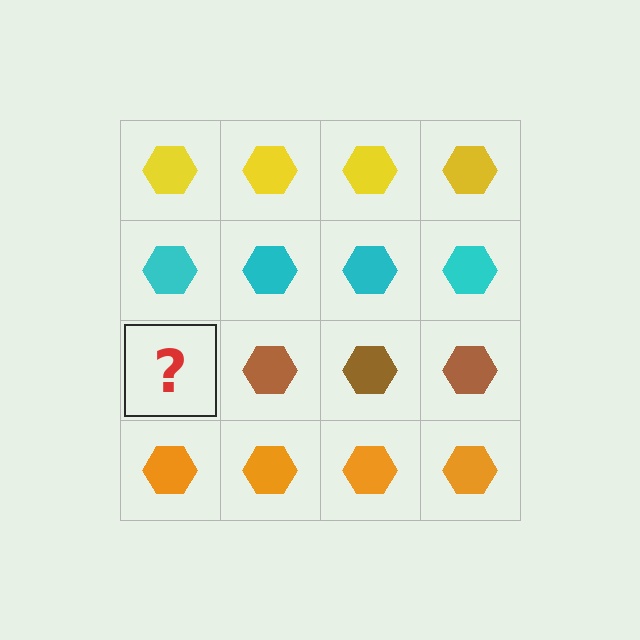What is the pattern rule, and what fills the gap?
The rule is that each row has a consistent color. The gap should be filled with a brown hexagon.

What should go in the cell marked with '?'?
The missing cell should contain a brown hexagon.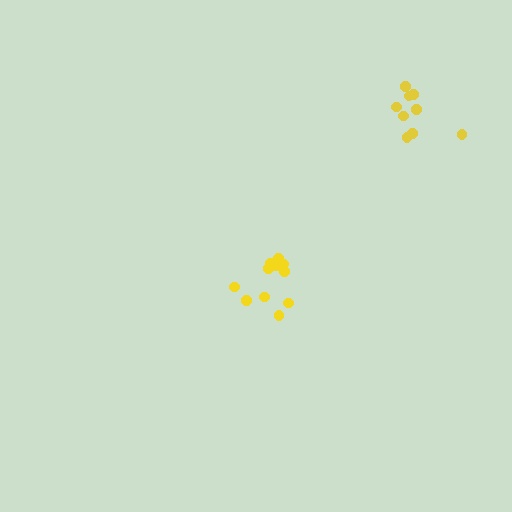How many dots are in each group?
Group 1: 11 dots, Group 2: 9 dots (20 total).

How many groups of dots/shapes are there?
There are 2 groups.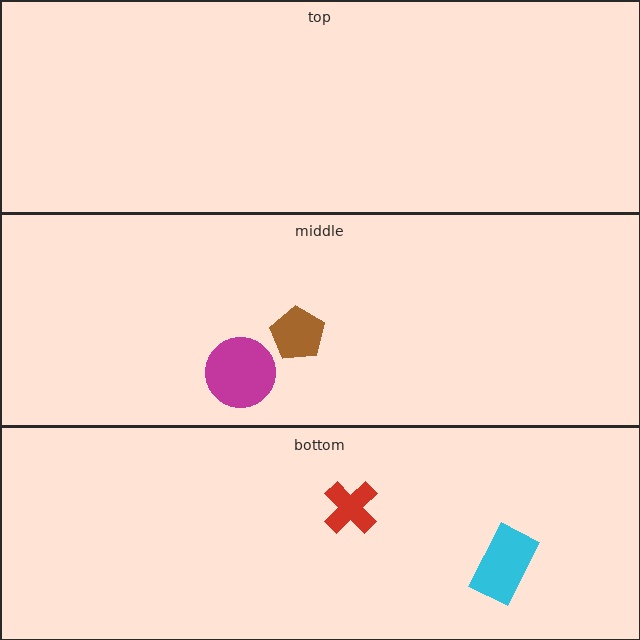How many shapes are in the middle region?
2.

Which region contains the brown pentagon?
The middle region.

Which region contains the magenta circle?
The middle region.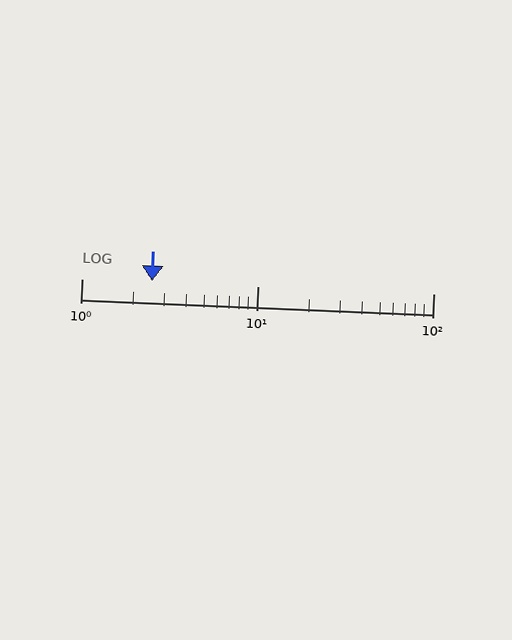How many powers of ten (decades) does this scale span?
The scale spans 2 decades, from 1 to 100.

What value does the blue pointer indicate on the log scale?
The pointer indicates approximately 2.5.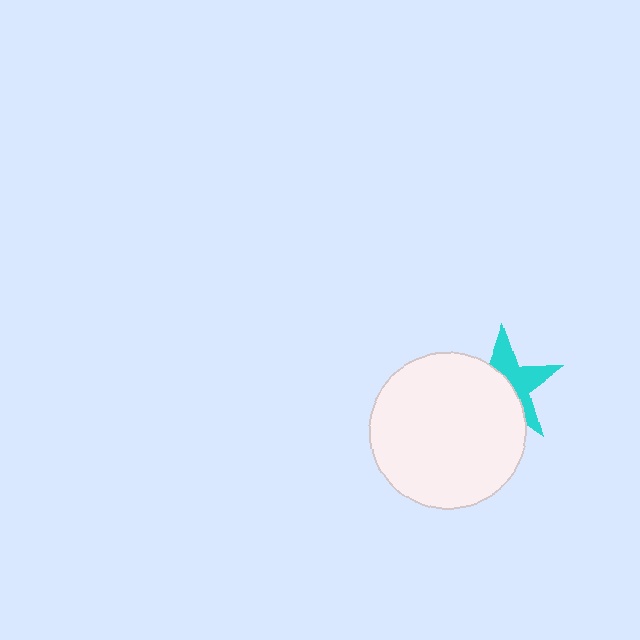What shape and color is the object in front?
The object in front is a white circle.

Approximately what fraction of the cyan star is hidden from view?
Roughly 54% of the cyan star is hidden behind the white circle.